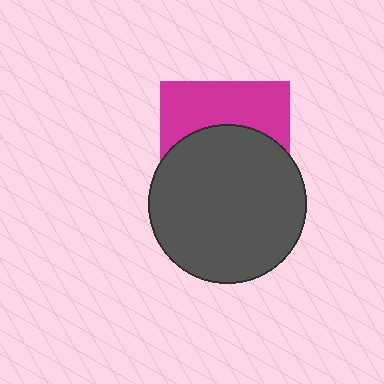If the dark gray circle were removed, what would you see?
You would see the complete magenta square.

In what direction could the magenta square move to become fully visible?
The magenta square could move up. That would shift it out from behind the dark gray circle entirely.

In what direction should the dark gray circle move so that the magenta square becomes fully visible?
The dark gray circle should move down. That is the shortest direction to clear the overlap and leave the magenta square fully visible.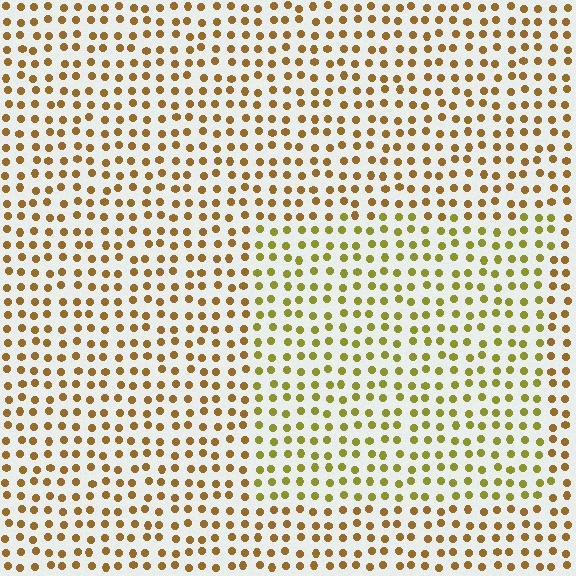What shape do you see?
I see a rectangle.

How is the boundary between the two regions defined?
The boundary is defined purely by a slight shift in hue (about 28 degrees). Spacing, size, and orientation are identical on both sides.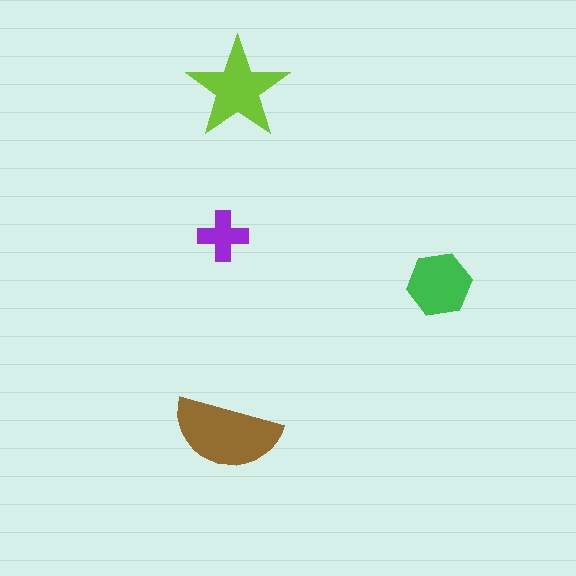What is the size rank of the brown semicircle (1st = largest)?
1st.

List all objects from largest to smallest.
The brown semicircle, the lime star, the green hexagon, the purple cross.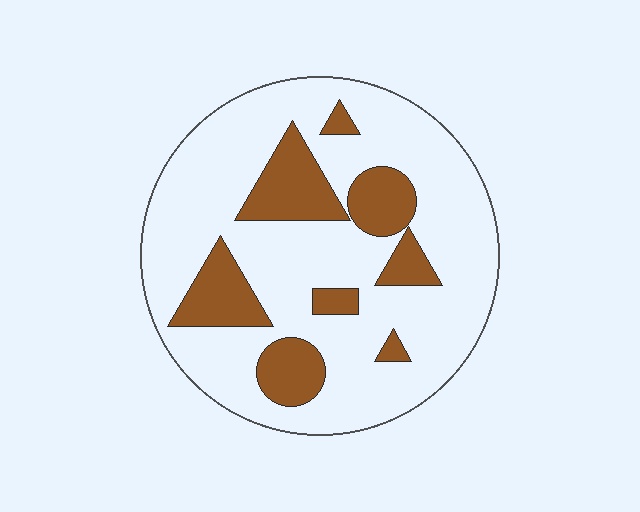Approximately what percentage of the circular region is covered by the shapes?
Approximately 25%.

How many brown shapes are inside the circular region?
8.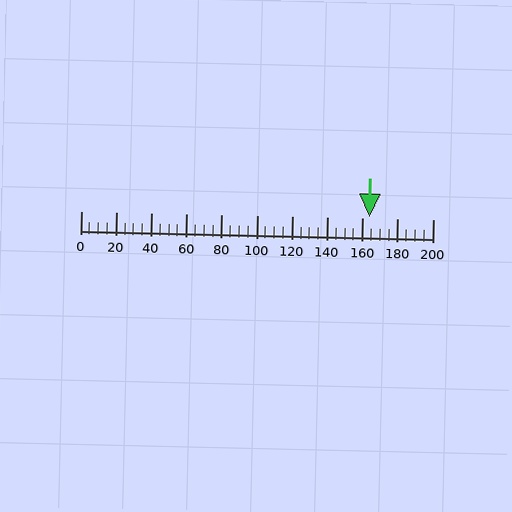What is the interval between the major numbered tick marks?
The major tick marks are spaced 20 units apart.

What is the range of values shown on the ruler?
The ruler shows values from 0 to 200.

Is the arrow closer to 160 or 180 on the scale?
The arrow is closer to 160.